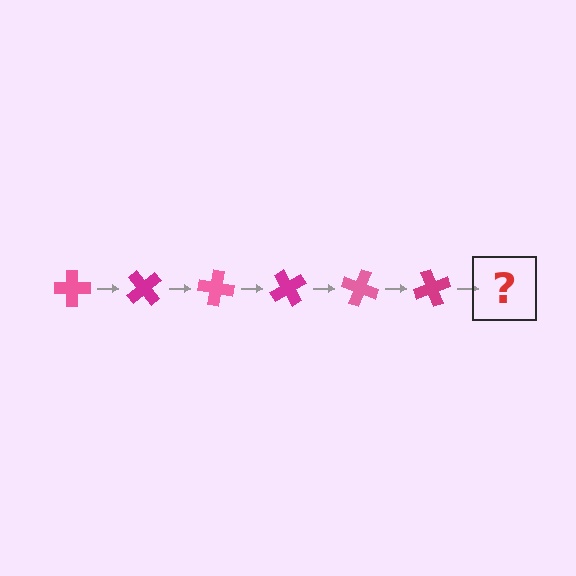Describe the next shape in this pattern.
It should be a pink cross, rotated 300 degrees from the start.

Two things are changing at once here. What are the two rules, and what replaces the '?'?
The two rules are that it rotates 50 degrees each step and the color cycles through pink and magenta. The '?' should be a pink cross, rotated 300 degrees from the start.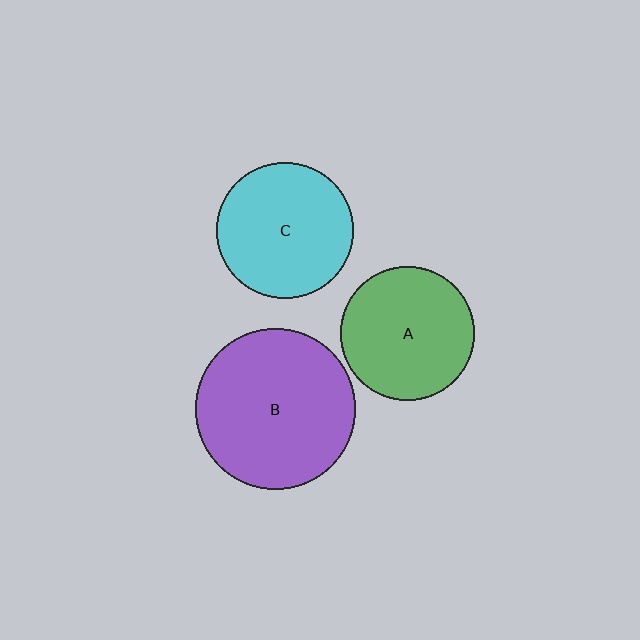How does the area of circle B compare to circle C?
Approximately 1.4 times.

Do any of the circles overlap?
No, none of the circles overlap.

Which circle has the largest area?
Circle B (purple).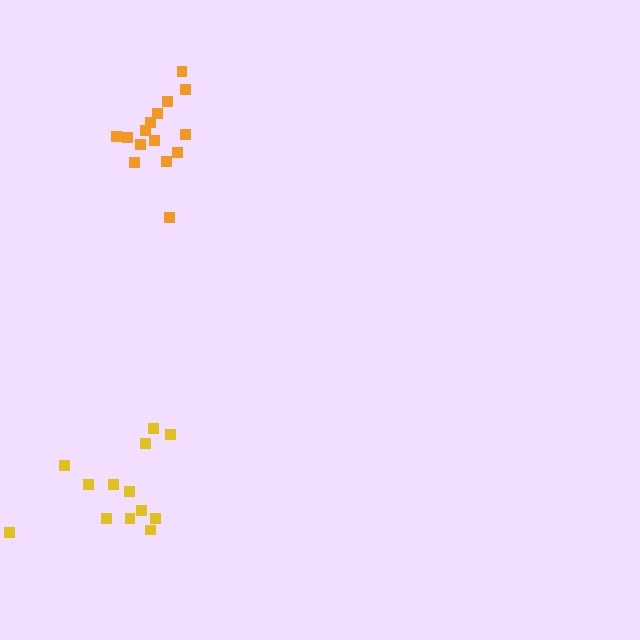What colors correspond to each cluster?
The clusters are colored: yellow, orange.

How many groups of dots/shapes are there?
There are 2 groups.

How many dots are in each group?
Group 1: 13 dots, Group 2: 15 dots (28 total).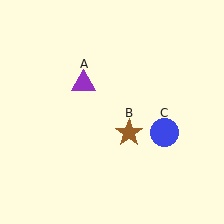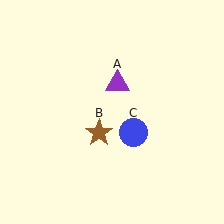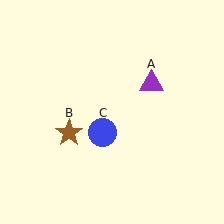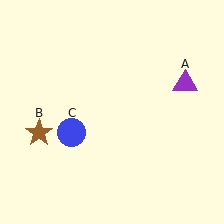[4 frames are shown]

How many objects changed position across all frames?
3 objects changed position: purple triangle (object A), brown star (object B), blue circle (object C).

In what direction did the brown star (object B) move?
The brown star (object B) moved left.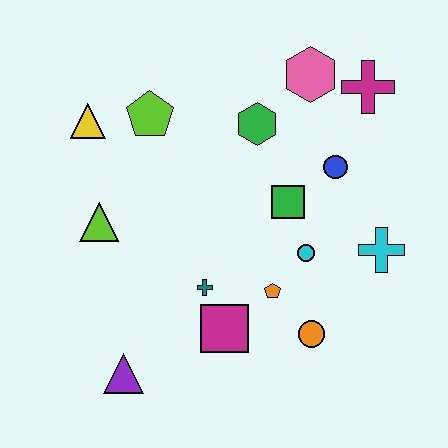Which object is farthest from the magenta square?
The magenta cross is farthest from the magenta square.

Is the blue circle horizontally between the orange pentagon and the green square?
No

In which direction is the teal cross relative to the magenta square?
The teal cross is above the magenta square.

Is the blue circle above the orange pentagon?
Yes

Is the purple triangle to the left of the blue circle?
Yes